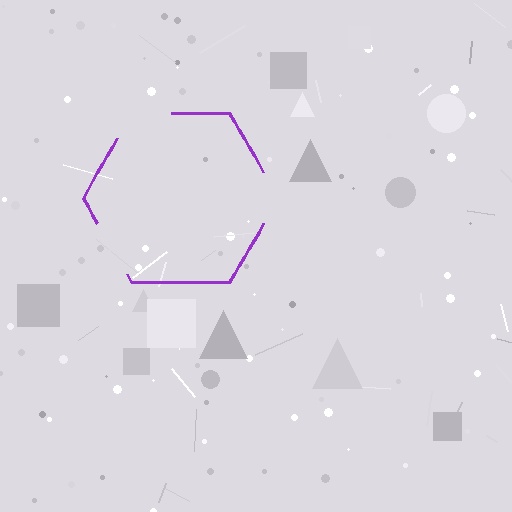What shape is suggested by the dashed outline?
The dashed outline suggests a hexagon.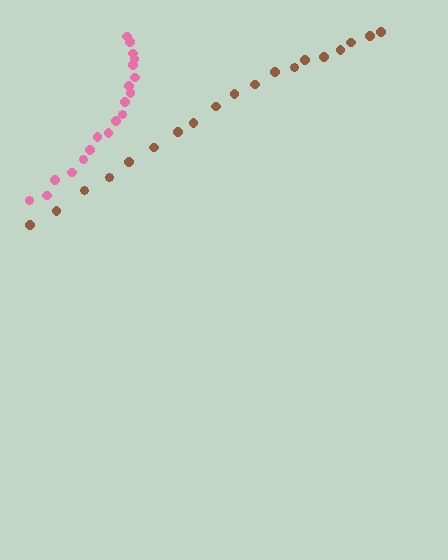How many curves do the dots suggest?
There are 2 distinct paths.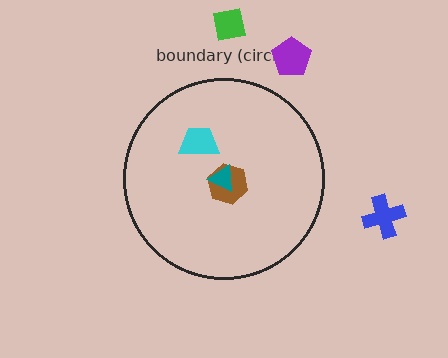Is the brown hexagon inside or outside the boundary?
Inside.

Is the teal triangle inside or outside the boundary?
Inside.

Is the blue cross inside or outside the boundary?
Outside.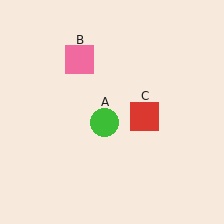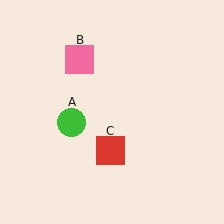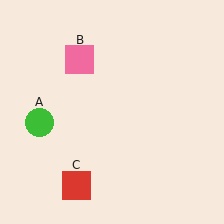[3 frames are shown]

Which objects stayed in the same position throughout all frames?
Pink square (object B) remained stationary.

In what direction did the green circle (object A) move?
The green circle (object A) moved left.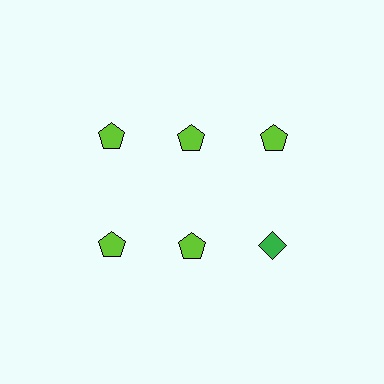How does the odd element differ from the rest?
It differs in both color (green instead of lime) and shape (diamond instead of pentagon).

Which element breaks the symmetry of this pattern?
The green diamond in the second row, center column breaks the symmetry. All other shapes are lime pentagons.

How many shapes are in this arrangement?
There are 6 shapes arranged in a grid pattern.